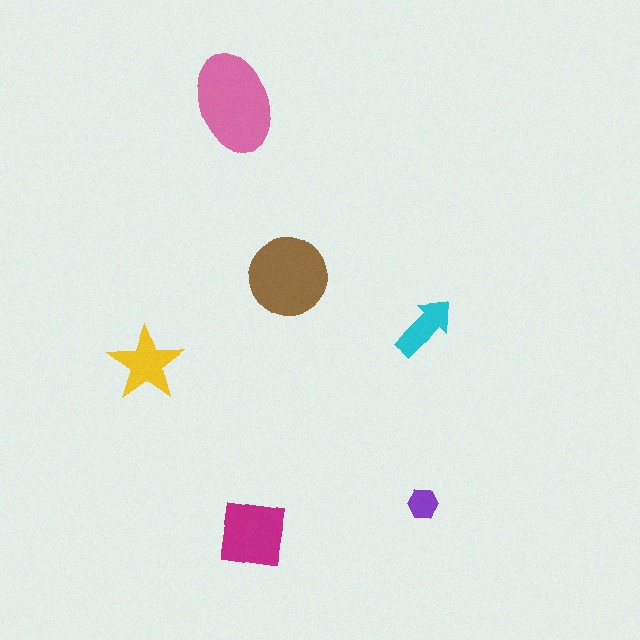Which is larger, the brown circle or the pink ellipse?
The pink ellipse.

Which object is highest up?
The pink ellipse is topmost.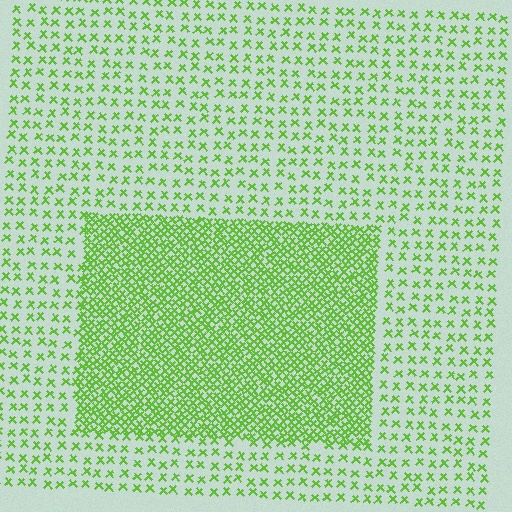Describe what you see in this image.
The image contains small lime elements arranged at two different densities. A rectangle-shaped region is visible where the elements are more densely packed than the surrounding area.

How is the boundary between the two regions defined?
The boundary is defined by a change in element density (approximately 2.9x ratio). All elements are the same color, size, and shape.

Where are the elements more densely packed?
The elements are more densely packed inside the rectangle boundary.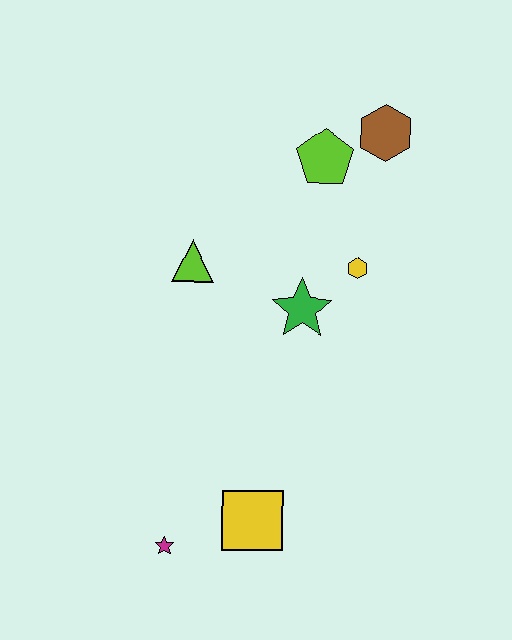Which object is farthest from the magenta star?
The brown hexagon is farthest from the magenta star.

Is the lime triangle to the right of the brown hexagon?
No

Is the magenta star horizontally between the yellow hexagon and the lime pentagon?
No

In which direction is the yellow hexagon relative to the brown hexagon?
The yellow hexagon is below the brown hexagon.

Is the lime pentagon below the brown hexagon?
Yes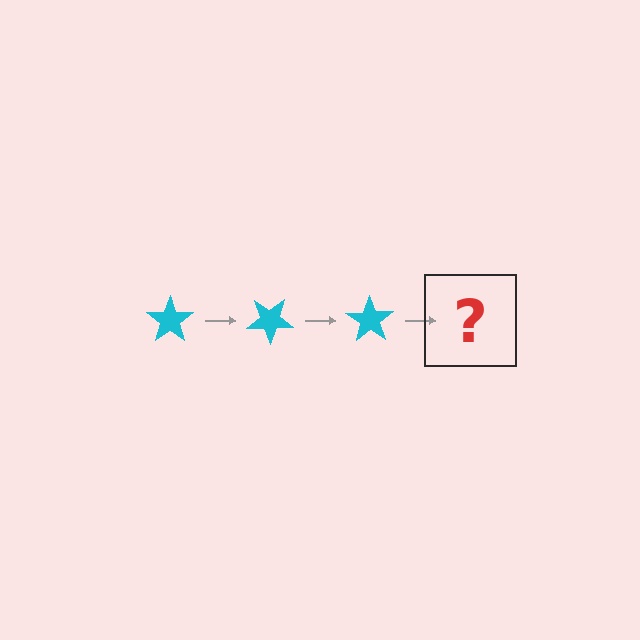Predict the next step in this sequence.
The next step is a cyan star rotated 105 degrees.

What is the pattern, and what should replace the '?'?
The pattern is that the star rotates 35 degrees each step. The '?' should be a cyan star rotated 105 degrees.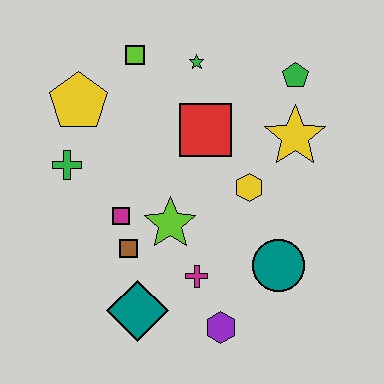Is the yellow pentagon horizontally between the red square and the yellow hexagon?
No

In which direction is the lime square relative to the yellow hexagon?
The lime square is above the yellow hexagon.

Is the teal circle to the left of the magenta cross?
No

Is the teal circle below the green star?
Yes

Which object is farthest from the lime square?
The purple hexagon is farthest from the lime square.